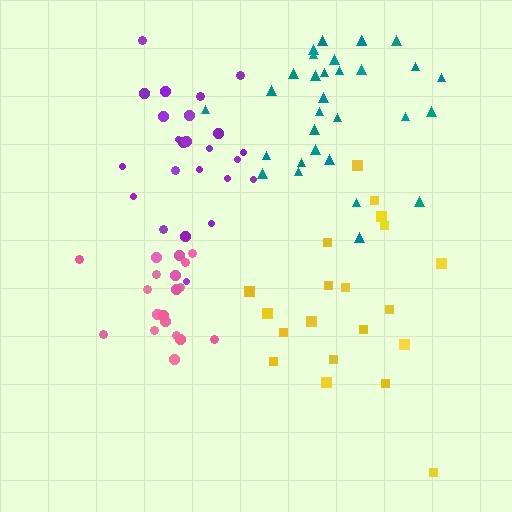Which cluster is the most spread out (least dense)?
Yellow.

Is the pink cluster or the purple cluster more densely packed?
Pink.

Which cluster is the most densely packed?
Pink.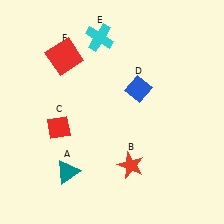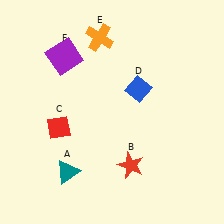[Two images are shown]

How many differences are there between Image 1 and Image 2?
There are 2 differences between the two images.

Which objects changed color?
E changed from cyan to orange. F changed from red to purple.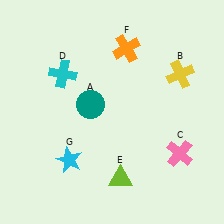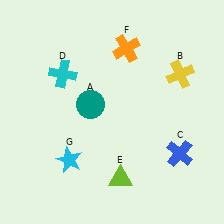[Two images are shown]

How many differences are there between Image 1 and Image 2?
There is 1 difference between the two images.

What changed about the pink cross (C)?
In Image 1, C is pink. In Image 2, it changed to blue.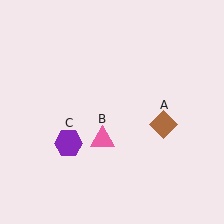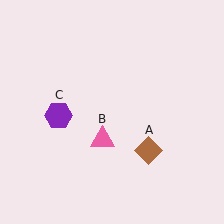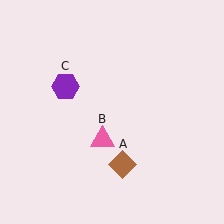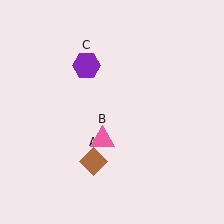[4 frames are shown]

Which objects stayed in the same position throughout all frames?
Pink triangle (object B) remained stationary.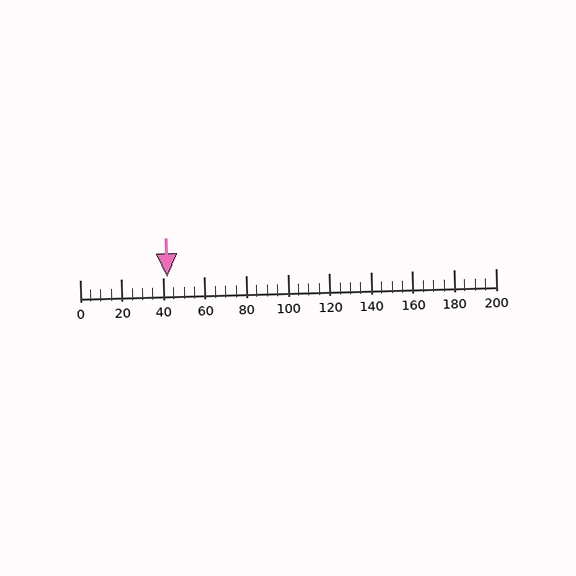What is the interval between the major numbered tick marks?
The major tick marks are spaced 20 units apart.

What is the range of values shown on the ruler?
The ruler shows values from 0 to 200.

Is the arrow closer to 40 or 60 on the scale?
The arrow is closer to 40.